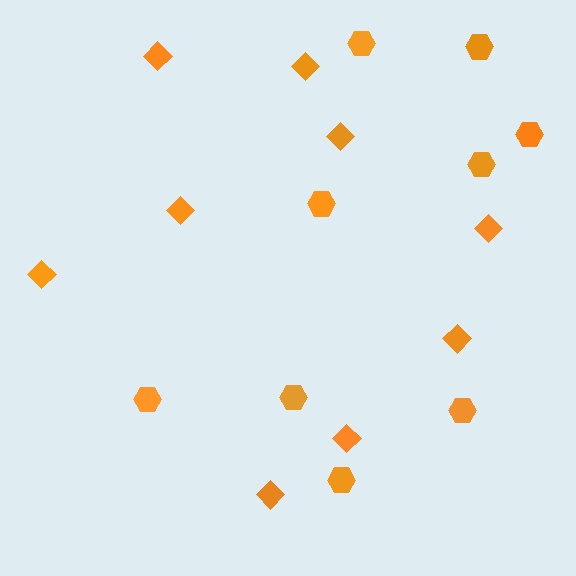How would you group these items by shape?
There are 2 groups: one group of hexagons (9) and one group of diamonds (9).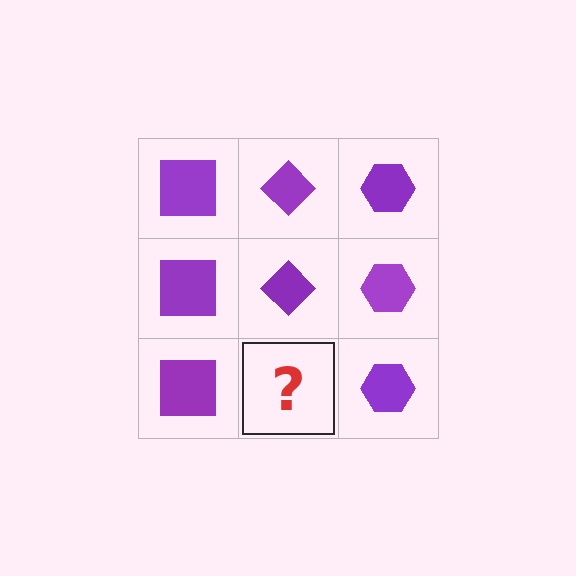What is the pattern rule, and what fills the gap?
The rule is that each column has a consistent shape. The gap should be filled with a purple diamond.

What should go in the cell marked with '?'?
The missing cell should contain a purple diamond.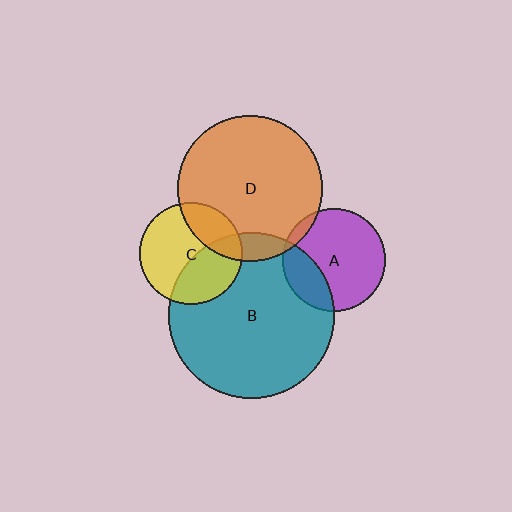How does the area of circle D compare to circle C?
Approximately 2.0 times.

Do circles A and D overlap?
Yes.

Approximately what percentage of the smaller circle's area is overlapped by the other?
Approximately 5%.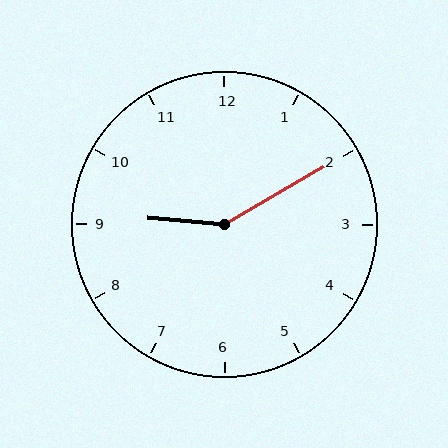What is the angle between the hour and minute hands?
Approximately 145 degrees.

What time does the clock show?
9:10.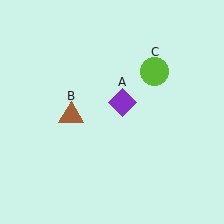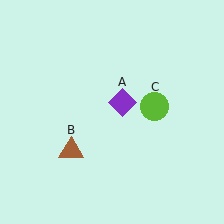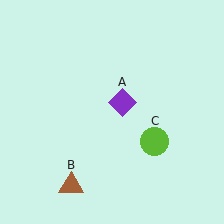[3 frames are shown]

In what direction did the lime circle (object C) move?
The lime circle (object C) moved down.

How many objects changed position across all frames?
2 objects changed position: brown triangle (object B), lime circle (object C).